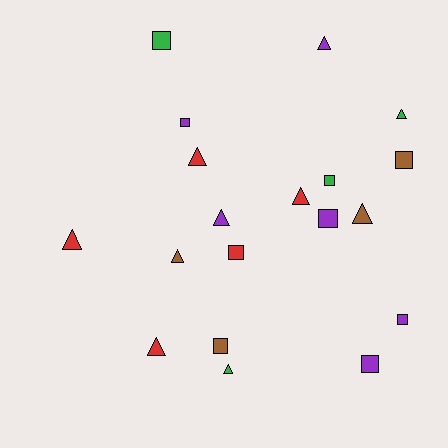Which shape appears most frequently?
Triangle, with 10 objects.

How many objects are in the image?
There are 19 objects.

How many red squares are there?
There is 1 red square.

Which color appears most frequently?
Purple, with 6 objects.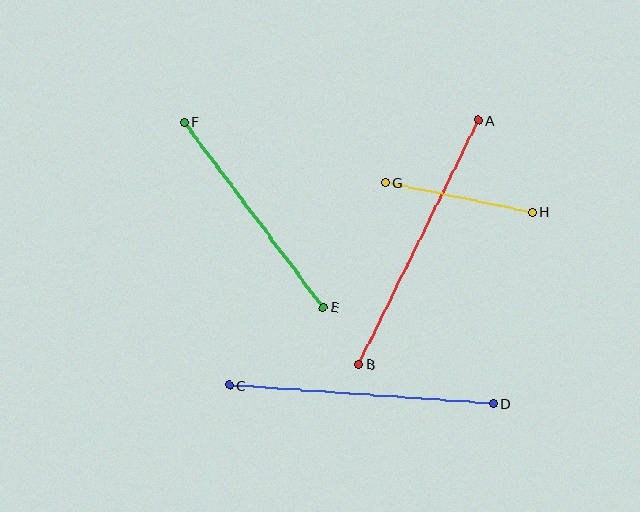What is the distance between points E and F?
The distance is approximately 232 pixels.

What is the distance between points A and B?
The distance is approximately 272 pixels.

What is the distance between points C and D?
The distance is approximately 264 pixels.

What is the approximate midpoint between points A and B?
The midpoint is at approximately (418, 242) pixels.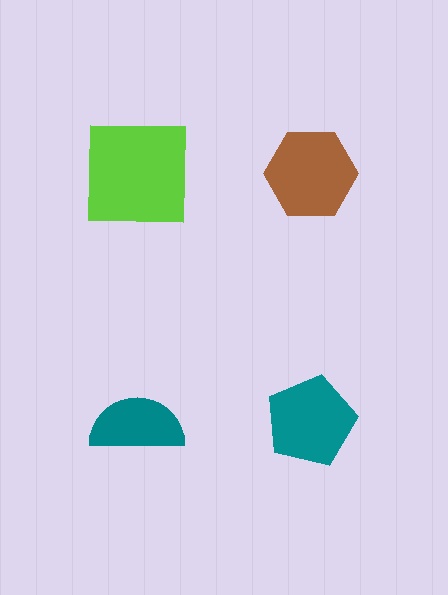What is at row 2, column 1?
A teal semicircle.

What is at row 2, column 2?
A teal pentagon.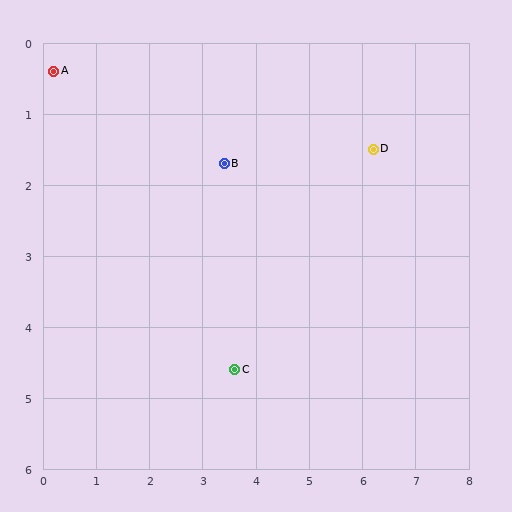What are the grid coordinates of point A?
Point A is at approximately (0.2, 0.4).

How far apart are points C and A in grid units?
Points C and A are about 5.4 grid units apart.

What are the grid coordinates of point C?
Point C is at approximately (3.6, 4.6).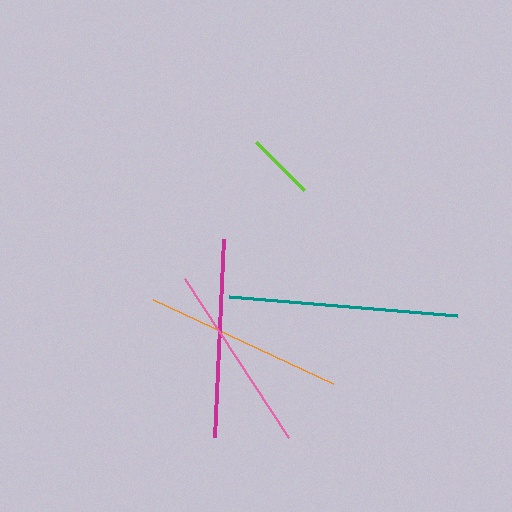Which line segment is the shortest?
The lime line is the shortest at approximately 68 pixels.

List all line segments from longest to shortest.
From longest to shortest: teal, magenta, orange, pink, lime.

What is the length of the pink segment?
The pink segment is approximately 191 pixels long.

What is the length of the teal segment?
The teal segment is approximately 229 pixels long.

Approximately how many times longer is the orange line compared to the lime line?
The orange line is approximately 2.9 times the length of the lime line.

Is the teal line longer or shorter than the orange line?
The teal line is longer than the orange line.